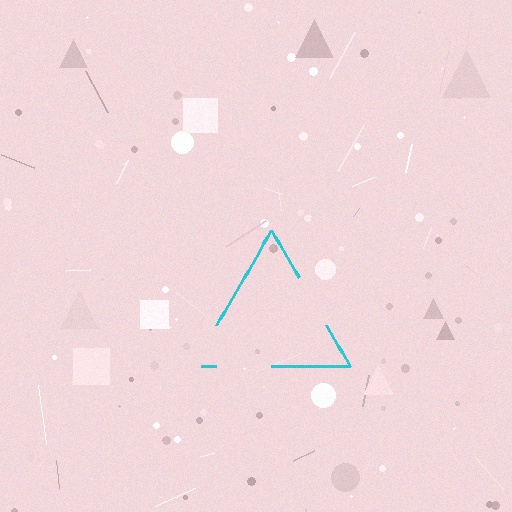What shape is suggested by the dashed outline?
The dashed outline suggests a triangle.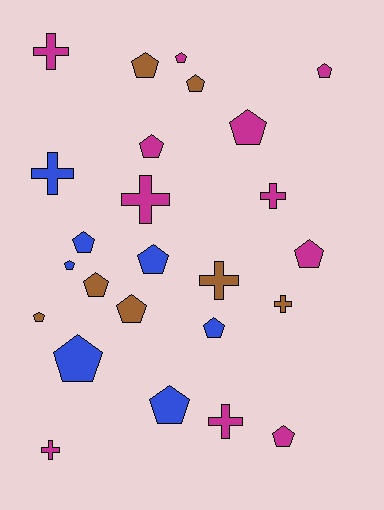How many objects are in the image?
There are 25 objects.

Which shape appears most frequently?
Pentagon, with 17 objects.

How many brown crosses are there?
There are 2 brown crosses.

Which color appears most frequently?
Magenta, with 11 objects.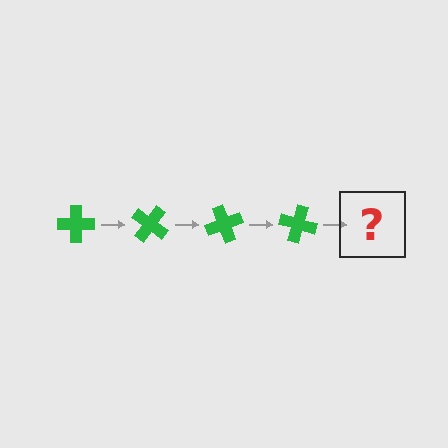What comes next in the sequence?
The next element should be a green cross rotated 140 degrees.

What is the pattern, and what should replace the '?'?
The pattern is that the cross rotates 35 degrees each step. The '?' should be a green cross rotated 140 degrees.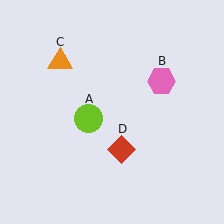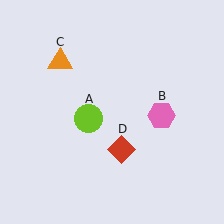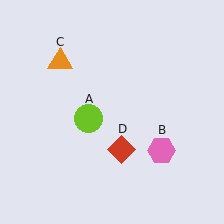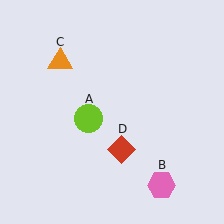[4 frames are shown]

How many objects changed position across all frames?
1 object changed position: pink hexagon (object B).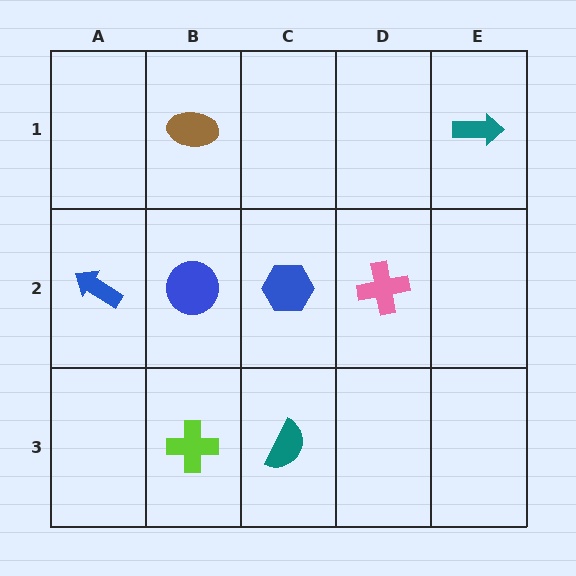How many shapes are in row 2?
4 shapes.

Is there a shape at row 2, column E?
No, that cell is empty.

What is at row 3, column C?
A teal semicircle.